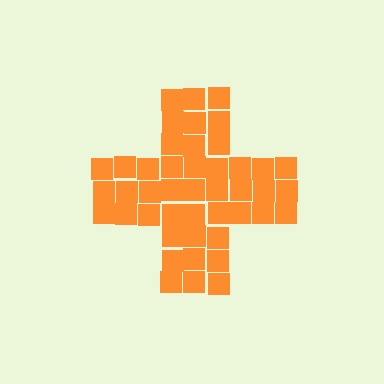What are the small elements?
The small elements are squares.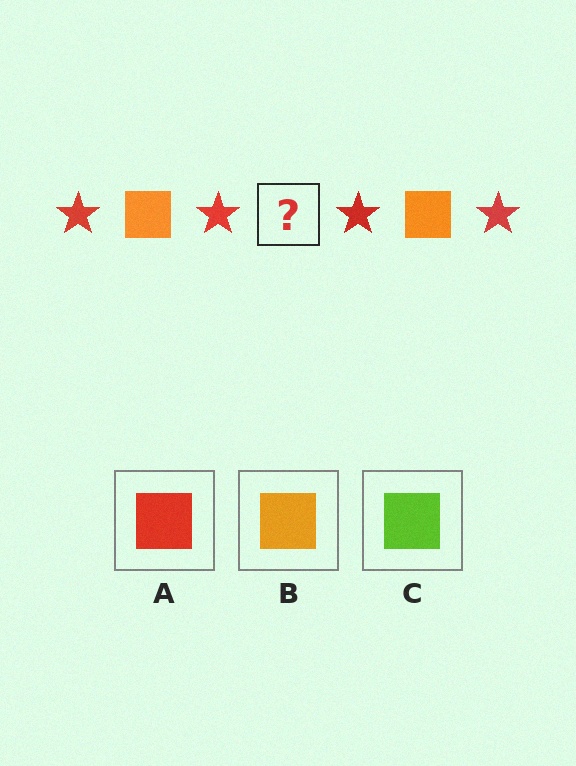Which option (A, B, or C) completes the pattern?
B.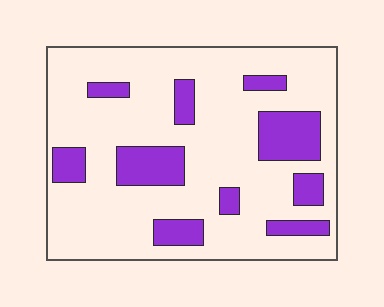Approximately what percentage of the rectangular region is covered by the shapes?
Approximately 20%.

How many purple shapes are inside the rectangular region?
10.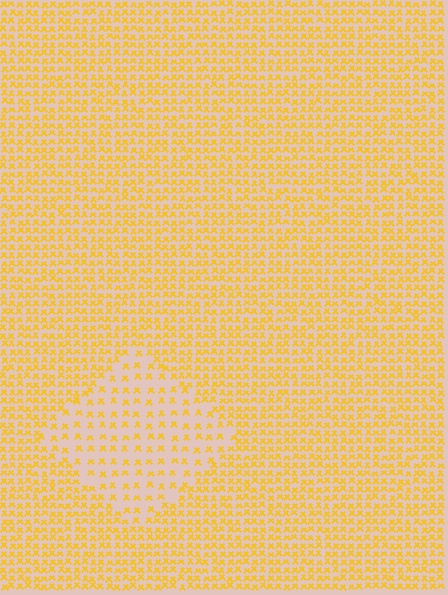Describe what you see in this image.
The image contains small yellow elements arranged at two different densities. A diamond-shaped region is visible where the elements are less densely packed than the surrounding area.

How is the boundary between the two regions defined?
The boundary is defined by a change in element density (approximately 2.2x ratio). All elements are the same color, size, and shape.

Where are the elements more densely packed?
The elements are more densely packed outside the diamond boundary.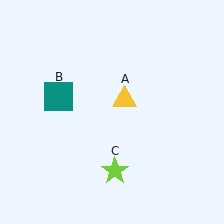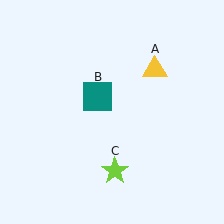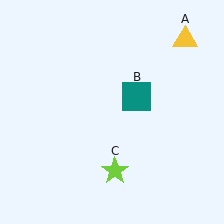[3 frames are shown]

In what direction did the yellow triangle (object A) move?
The yellow triangle (object A) moved up and to the right.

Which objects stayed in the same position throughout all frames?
Lime star (object C) remained stationary.